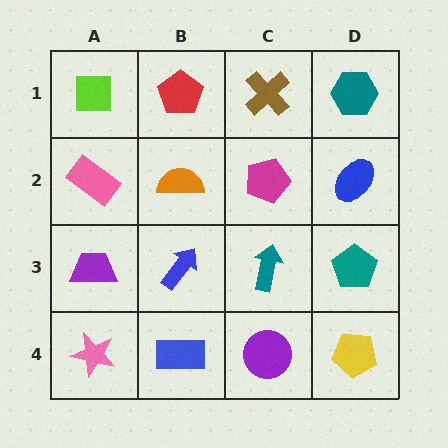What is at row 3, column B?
A blue arrow.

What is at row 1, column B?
A red pentagon.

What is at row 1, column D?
A teal hexagon.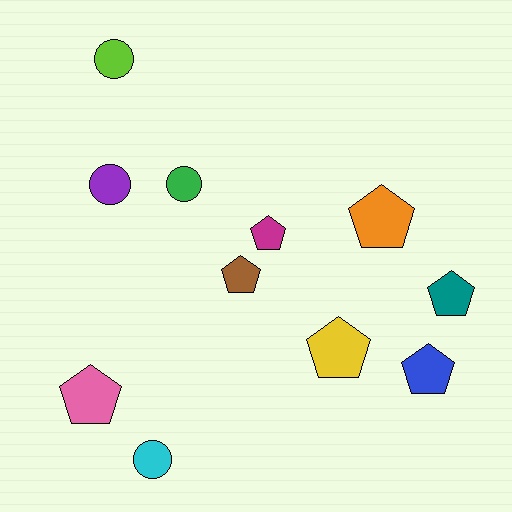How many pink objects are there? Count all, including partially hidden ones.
There is 1 pink object.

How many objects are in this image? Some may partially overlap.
There are 11 objects.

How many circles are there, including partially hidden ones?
There are 4 circles.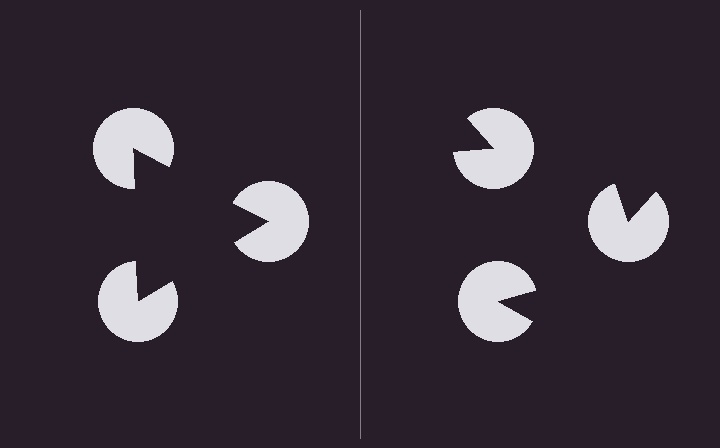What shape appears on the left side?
An illusory triangle.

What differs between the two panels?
The pac-man discs are positioned identically on both sides; only the wedge orientations differ. On the left they align to a triangle; on the right they are misaligned.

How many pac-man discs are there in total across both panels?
6 — 3 on each side.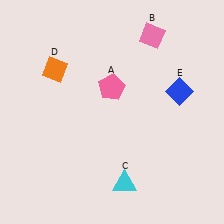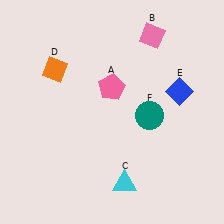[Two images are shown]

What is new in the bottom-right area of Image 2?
A teal circle (F) was added in the bottom-right area of Image 2.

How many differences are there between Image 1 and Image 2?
There is 1 difference between the two images.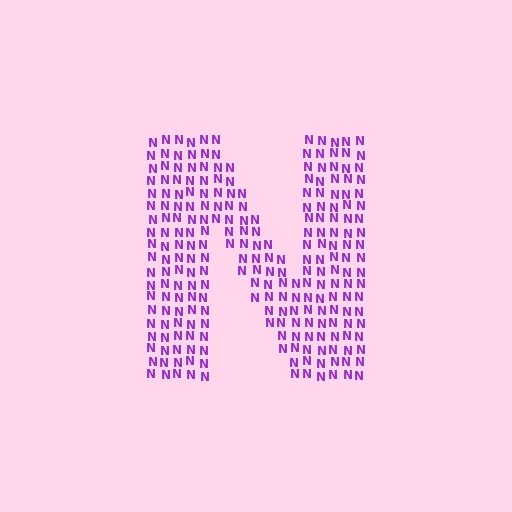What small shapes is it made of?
It is made of small letter N's.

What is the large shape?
The large shape is the letter N.